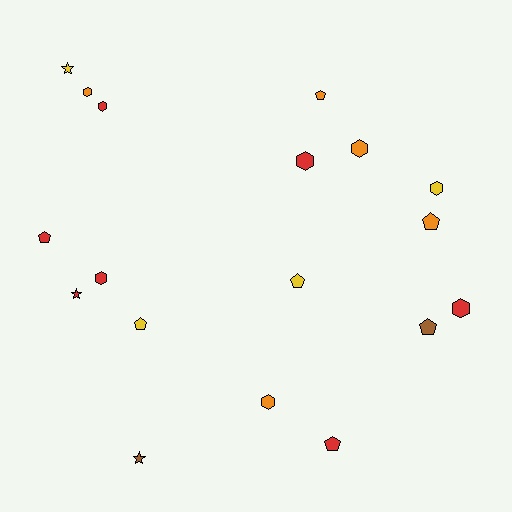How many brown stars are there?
There is 1 brown star.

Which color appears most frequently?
Red, with 7 objects.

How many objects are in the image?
There are 18 objects.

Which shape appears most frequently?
Hexagon, with 8 objects.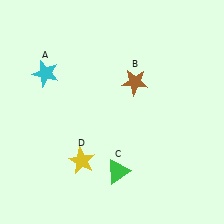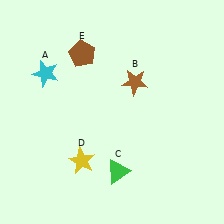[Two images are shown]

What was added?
A brown pentagon (E) was added in Image 2.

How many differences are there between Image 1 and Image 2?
There is 1 difference between the two images.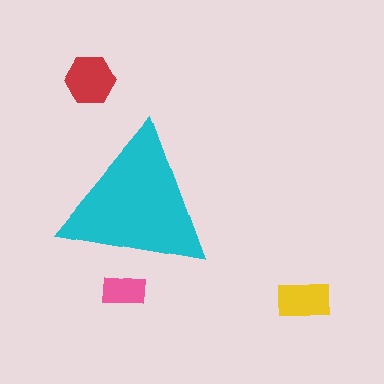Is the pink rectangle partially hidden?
Yes, the pink rectangle is partially hidden behind the cyan triangle.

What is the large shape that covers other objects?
A cyan triangle.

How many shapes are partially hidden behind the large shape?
1 shape is partially hidden.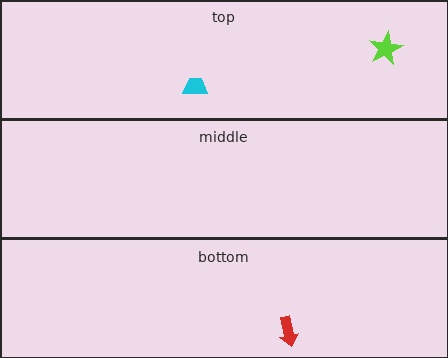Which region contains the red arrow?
The bottom region.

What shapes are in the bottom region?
The red arrow.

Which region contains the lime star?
The top region.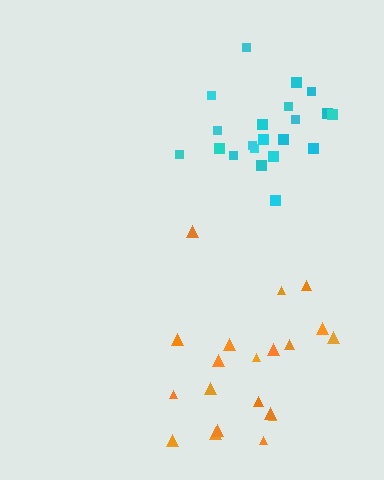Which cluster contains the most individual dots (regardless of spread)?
Orange (21).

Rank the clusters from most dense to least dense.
cyan, orange.